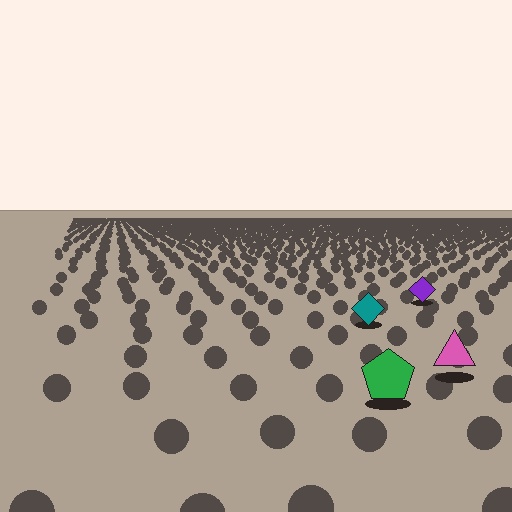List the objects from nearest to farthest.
From nearest to farthest: the green pentagon, the pink triangle, the teal diamond, the purple diamond.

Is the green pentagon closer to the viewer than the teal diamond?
Yes. The green pentagon is closer — you can tell from the texture gradient: the ground texture is coarser near it.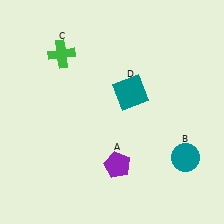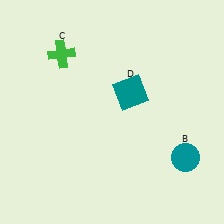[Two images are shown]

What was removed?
The purple pentagon (A) was removed in Image 2.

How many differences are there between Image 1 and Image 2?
There is 1 difference between the two images.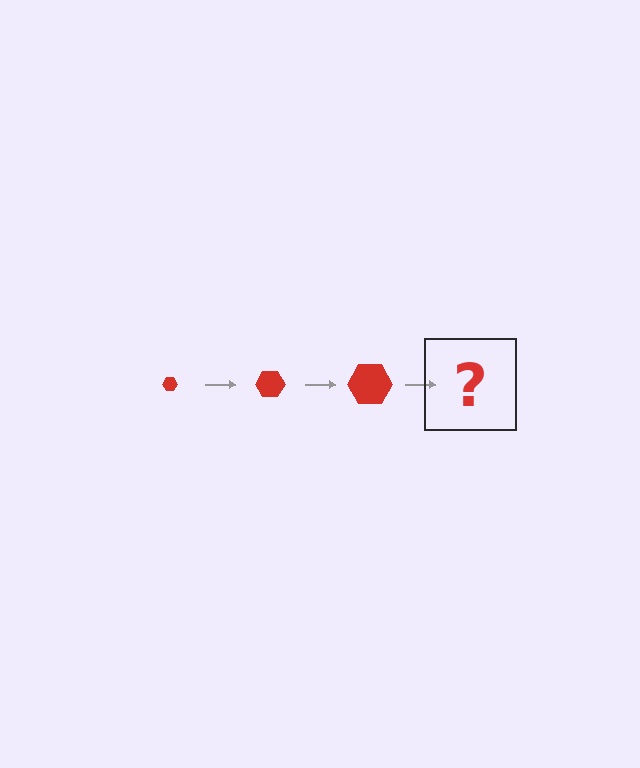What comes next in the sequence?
The next element should be a red hexagon, larger than the previous one.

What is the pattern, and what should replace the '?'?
The pattern is that the hexagon gets progressively larger each step. The '?' should be a red hexagon, larger than the previous one.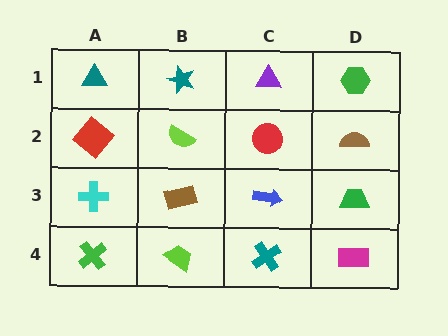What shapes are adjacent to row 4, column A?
A cyan cross (row 3, column A), a lime trapezoid (row 4, column B).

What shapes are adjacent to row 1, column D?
A brown semicircle (row 2, column D), a purple triangle (row 1, column C).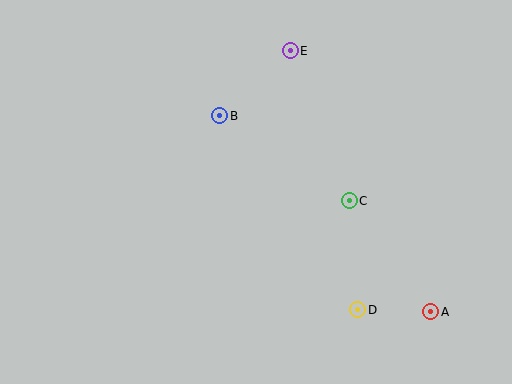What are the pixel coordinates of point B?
Point B is at (220, 116).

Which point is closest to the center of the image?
Point B at (220, 116) is closest to the center.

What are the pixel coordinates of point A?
Point A is at (431, 312).